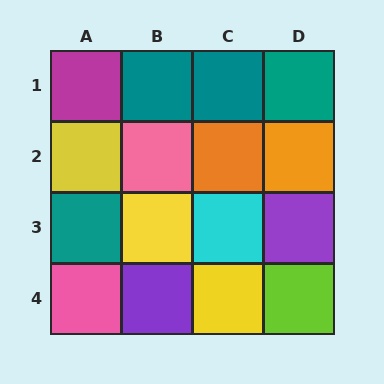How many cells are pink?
2 cells are pink.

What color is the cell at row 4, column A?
Pink.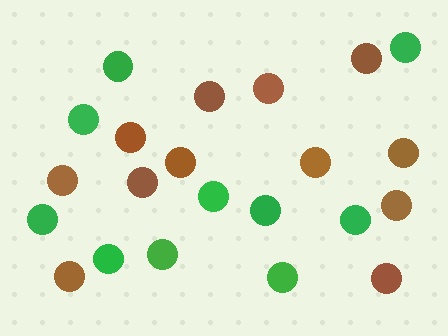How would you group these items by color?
There are 2 groups: one group of green circles (10) and one group of brown circles (12).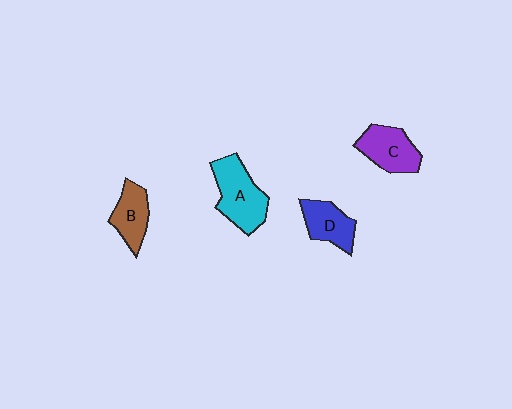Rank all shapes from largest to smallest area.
From largest to smallest: A (cyan), C (purple), D (blue), B (brown).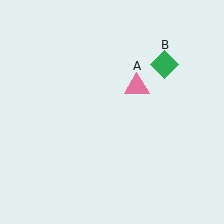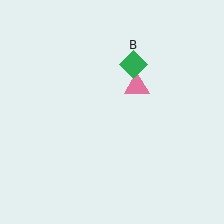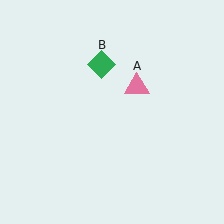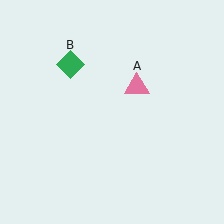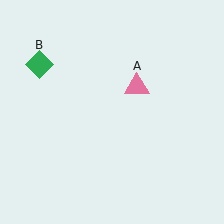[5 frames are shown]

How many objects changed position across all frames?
1 object changed position: green diamond (object B).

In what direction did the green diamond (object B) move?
The green diamond (object B) moved left.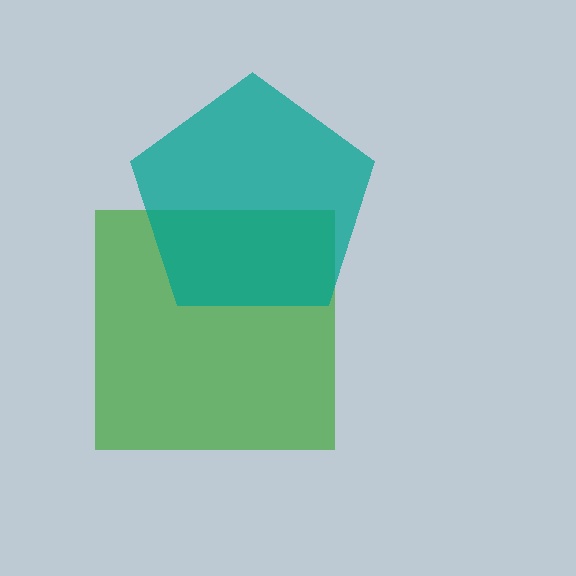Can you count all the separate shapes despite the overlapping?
Yes, there are 2 separate shapes.